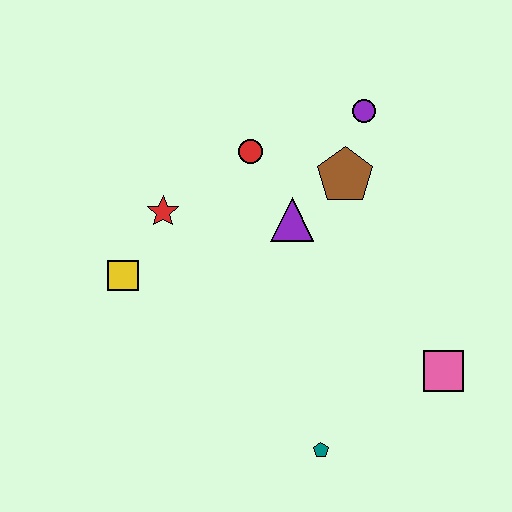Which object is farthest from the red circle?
The teal pentagon is farthest from the red circle.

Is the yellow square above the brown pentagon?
No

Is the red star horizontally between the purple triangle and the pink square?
No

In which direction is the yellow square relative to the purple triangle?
The yellow square is to the left of the purple triangle.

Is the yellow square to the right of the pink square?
No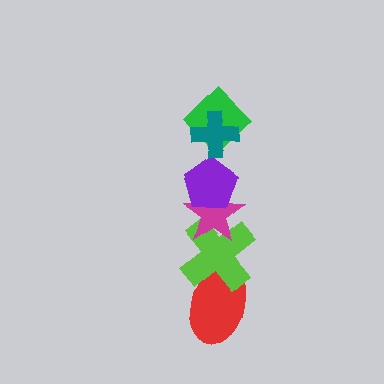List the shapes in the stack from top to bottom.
From top to bottom: the teal cross, the green diamond, the purple pentagon, the magenta star, the lime cross, the red ellipse.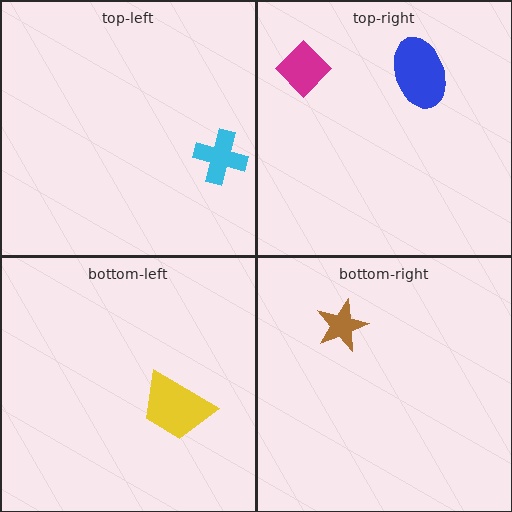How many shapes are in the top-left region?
1.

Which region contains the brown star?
The bottom-right region.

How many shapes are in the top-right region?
2.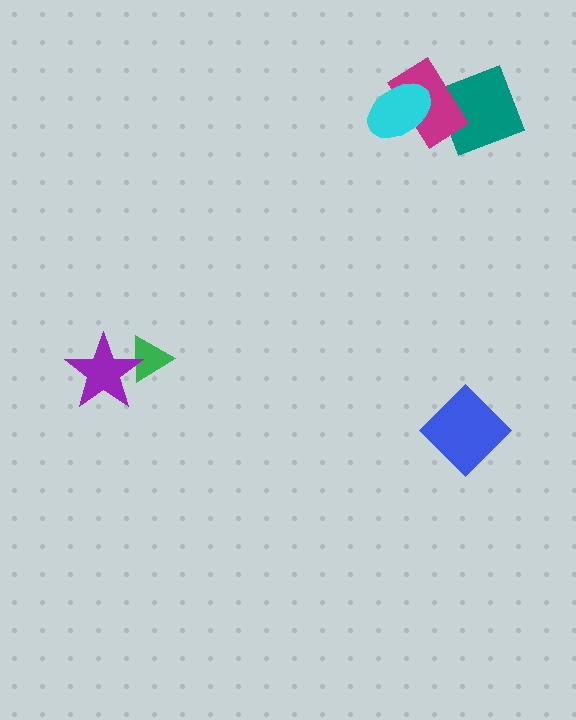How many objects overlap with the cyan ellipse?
1 object overlaps with the cyan ellipse.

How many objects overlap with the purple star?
1 object overlaps with the purple star.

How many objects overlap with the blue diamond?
0 objects overlap with the blue diamond.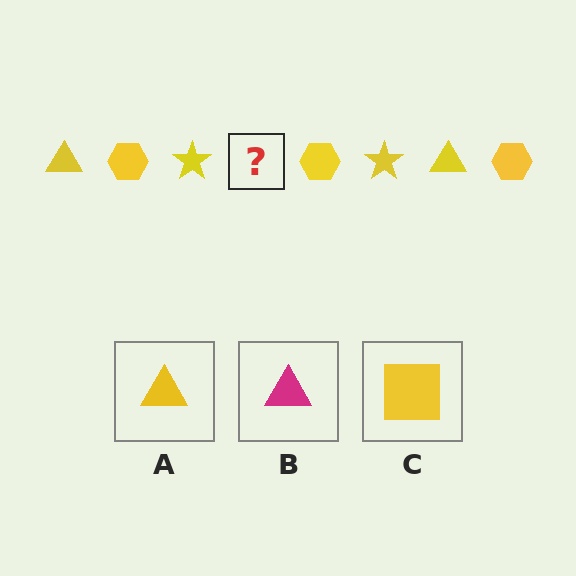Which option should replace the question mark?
Option A.